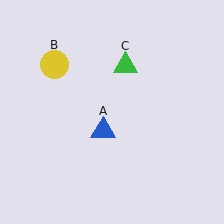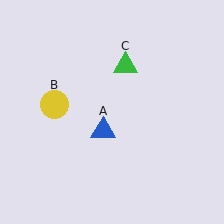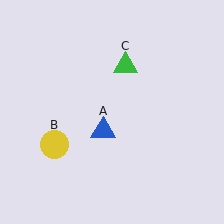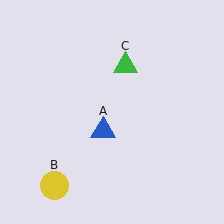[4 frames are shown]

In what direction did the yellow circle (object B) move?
The yellow circle (object B) moved down.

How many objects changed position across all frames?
1 object changed position: yellow circle (object B).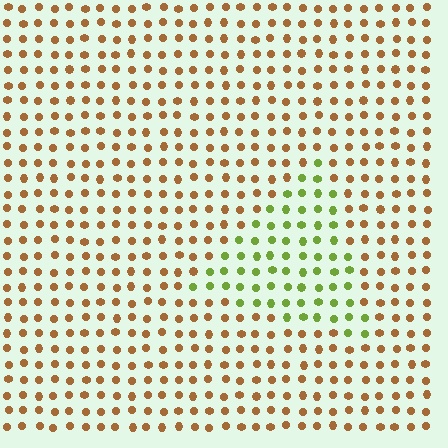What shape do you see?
I see a triangle.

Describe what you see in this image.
The image is filled with small brown elements in a uniform arrangement. A triangle-shaped region is visible where the elements are tinted to a slightly different hue, forming a subtle color boundary.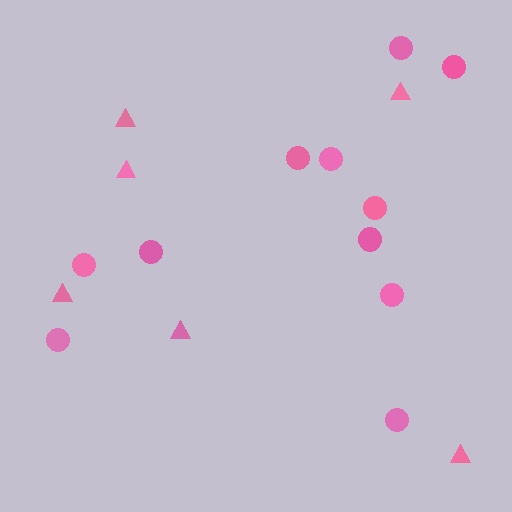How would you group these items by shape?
There are 2 groups: one group of circles (11) and one group of triangles (6).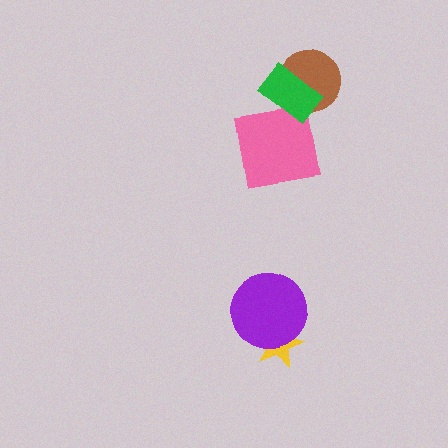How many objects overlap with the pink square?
1 object overlaps with the pink square.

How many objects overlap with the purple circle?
1 object overlaps with the purple circle.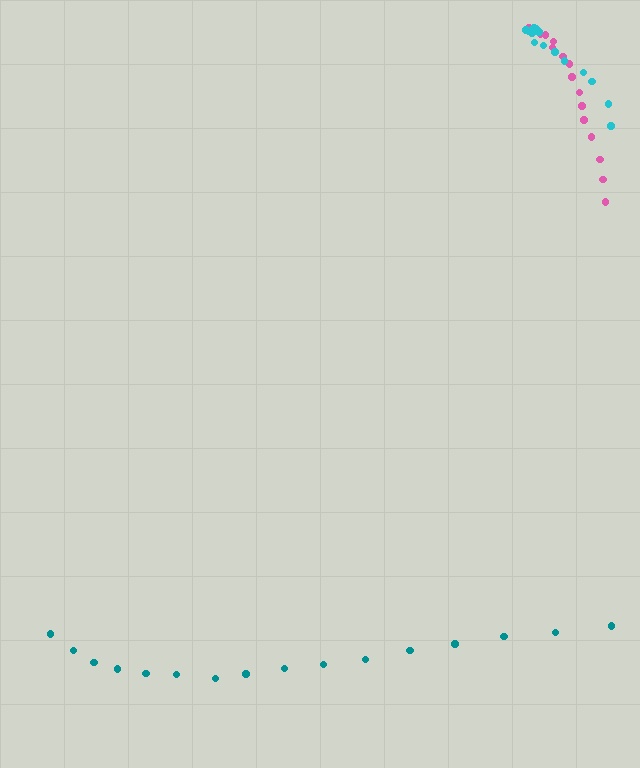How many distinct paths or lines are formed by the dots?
There are 3 distinct paths.